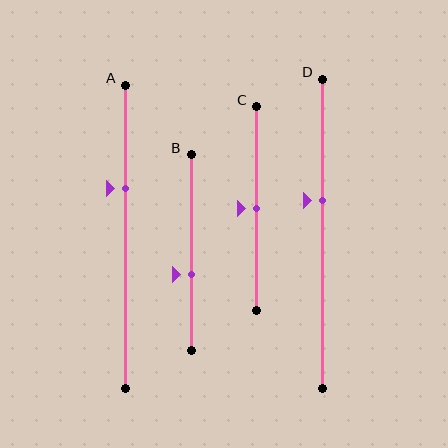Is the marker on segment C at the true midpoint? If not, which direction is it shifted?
Yes, the marker on segment C is at the true midpoint.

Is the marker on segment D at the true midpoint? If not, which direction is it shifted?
No, the marker on segment D is shifted upward by about 11% of the segment length.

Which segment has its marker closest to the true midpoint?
Segment C has its marker closest to the true midpoint.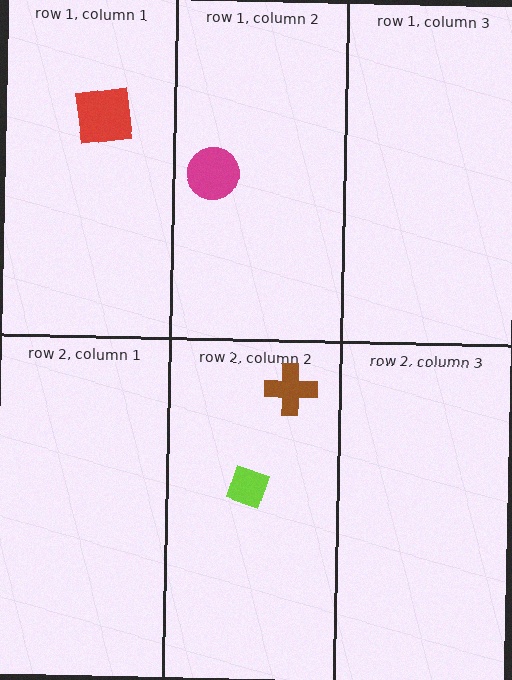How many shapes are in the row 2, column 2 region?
2.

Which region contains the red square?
The row 1, column 1 region.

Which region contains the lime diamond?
The row 2, column 2 region.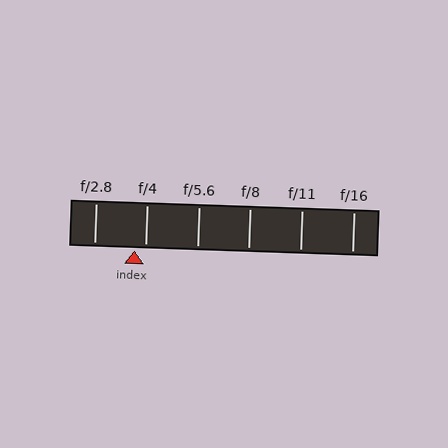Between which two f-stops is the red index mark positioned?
The index mark is between f/2.8 and f/4.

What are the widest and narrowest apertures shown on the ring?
The widest aperture shown is f/2.8 and the narrowest is f/16.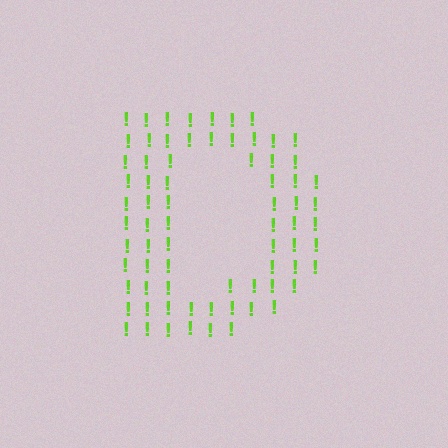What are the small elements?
The small elements are exclamation marks.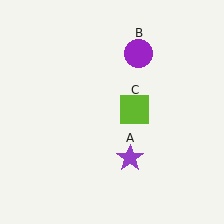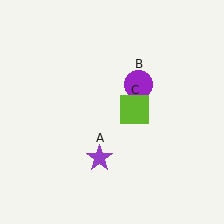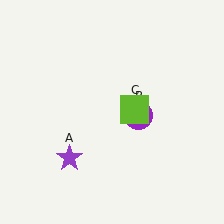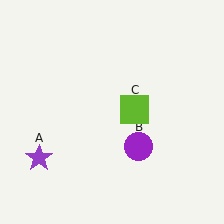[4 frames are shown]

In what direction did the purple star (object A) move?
The purple star (object A) moved left.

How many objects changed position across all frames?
2 objects changed position: purple star (object A), purple circle (object B).